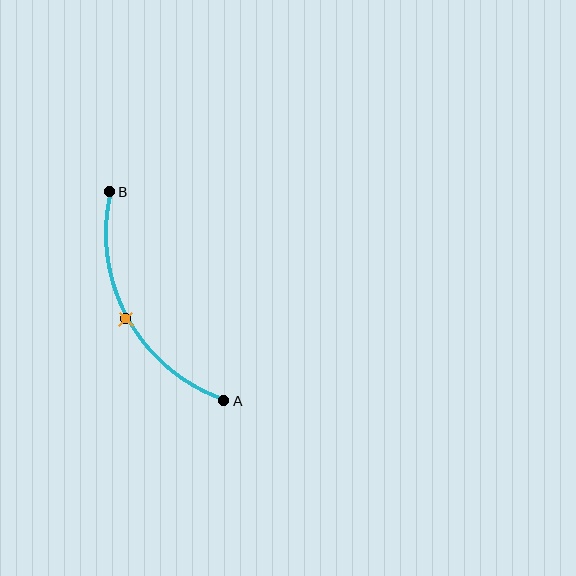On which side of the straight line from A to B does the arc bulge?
The arc bulges to the left of the straight line connecting A and B.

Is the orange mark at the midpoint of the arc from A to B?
Yes. The orange mark lies on the arc at equal arc-length from both A and B — it is the arc midpoint.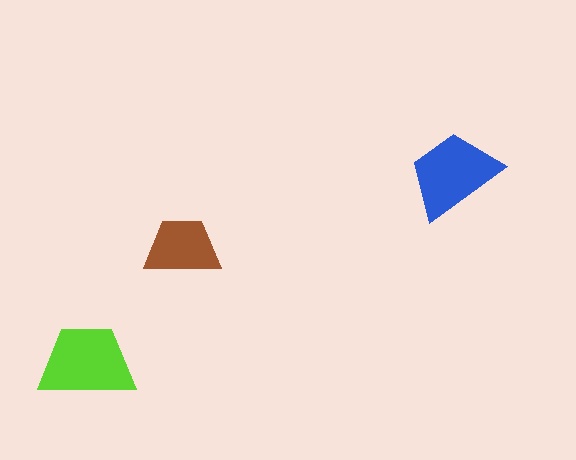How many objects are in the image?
There are 3 objects in the image.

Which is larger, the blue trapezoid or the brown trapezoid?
The blue one.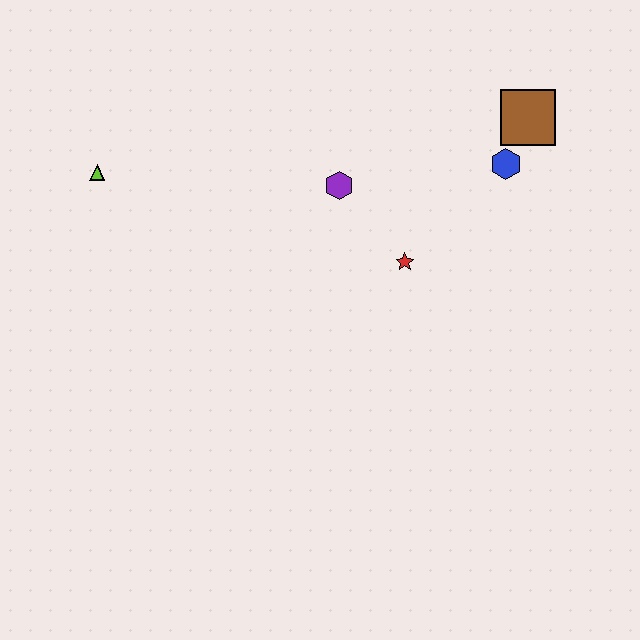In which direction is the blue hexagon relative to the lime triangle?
The blue hexagon is to the right of the lime triangle.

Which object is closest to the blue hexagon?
The brown square is closest to the blue hexagon.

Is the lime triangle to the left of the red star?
Yes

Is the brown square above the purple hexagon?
Yes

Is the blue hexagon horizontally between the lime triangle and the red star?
No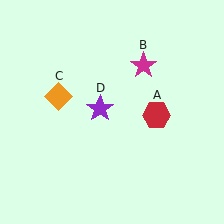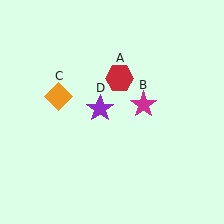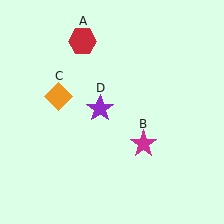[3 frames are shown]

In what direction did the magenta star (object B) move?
The magenta star (object B) moved down.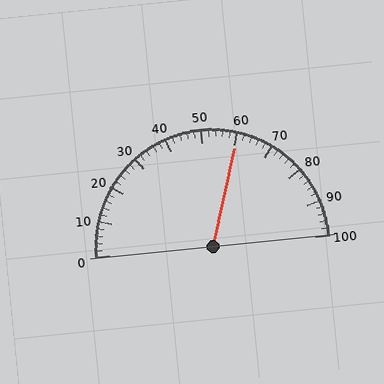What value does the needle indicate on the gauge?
The needle indicates approximately 60.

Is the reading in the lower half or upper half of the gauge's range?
The reading is in the upper half of the range (0 to 100).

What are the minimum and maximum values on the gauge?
The gauge ranges from 0 to 100.